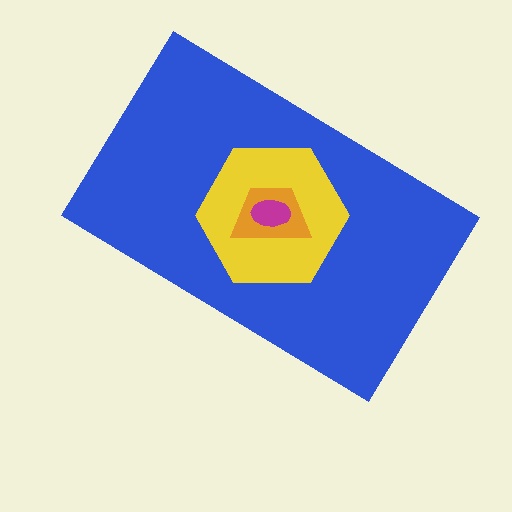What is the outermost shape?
The blue rectangle.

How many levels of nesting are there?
4.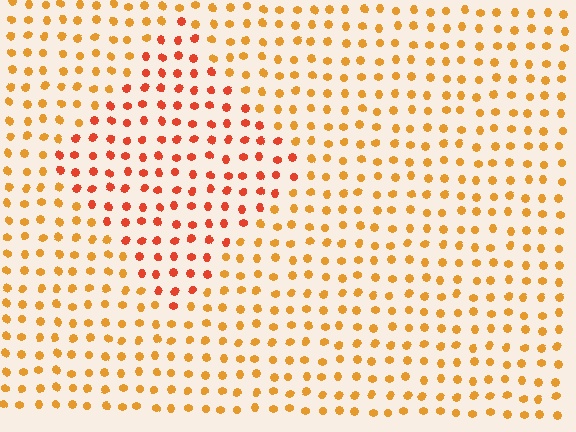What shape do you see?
I see a diamond.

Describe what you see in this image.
The image is filled with small orange elements in a uniform arrangement. A diamond-shaped region is visible where the elements are tinted to a slightly different hue, forming a subtle color boundary.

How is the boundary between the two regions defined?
The boundary is defined purely by a slight shift in hue (about 29 degrees). Spacing, size, and orientation are identical on both sides.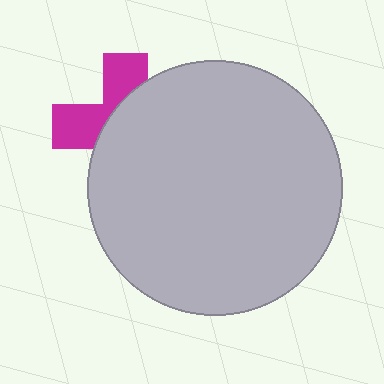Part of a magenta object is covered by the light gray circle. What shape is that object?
It is a cross.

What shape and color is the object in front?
The object in front is a light gray circle.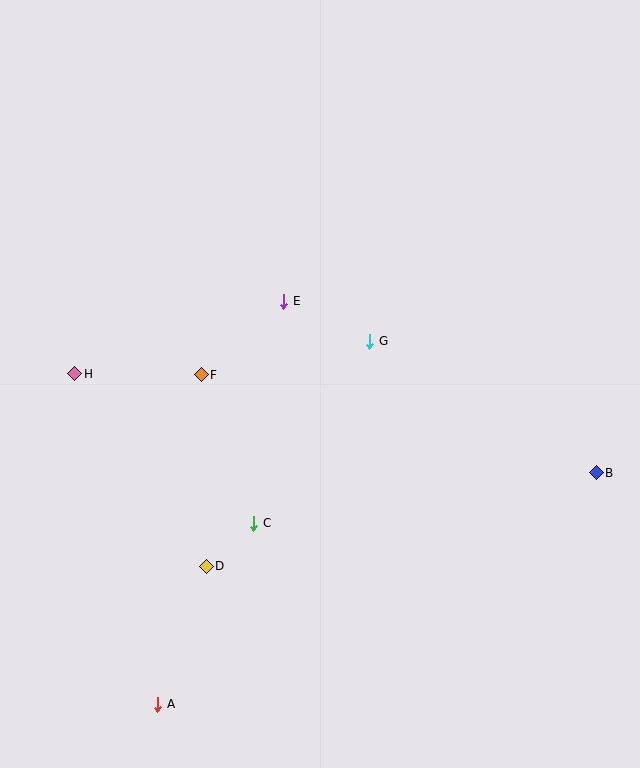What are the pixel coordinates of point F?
Point F is at (201, 375).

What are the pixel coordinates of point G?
Point G is at (370, 341).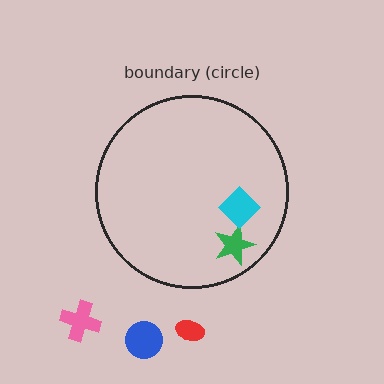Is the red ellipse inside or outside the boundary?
Outside.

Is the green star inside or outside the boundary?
Inside.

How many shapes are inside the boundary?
2 inside, 3 outside.